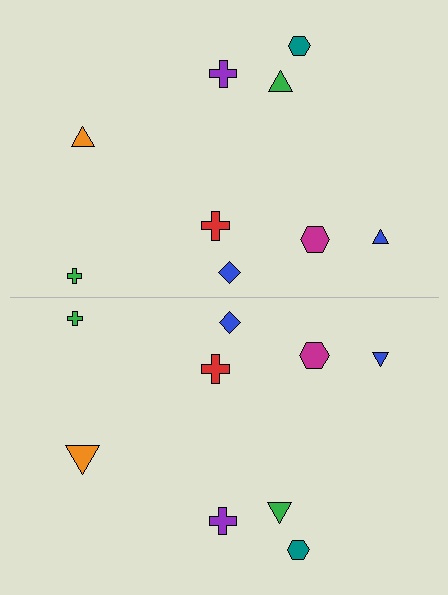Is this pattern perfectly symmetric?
No, the pattern is not perfectly symmetric. The orange triangle on the bottom side has a different size than its mirror counterpart.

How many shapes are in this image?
There are 18 shapes in this image.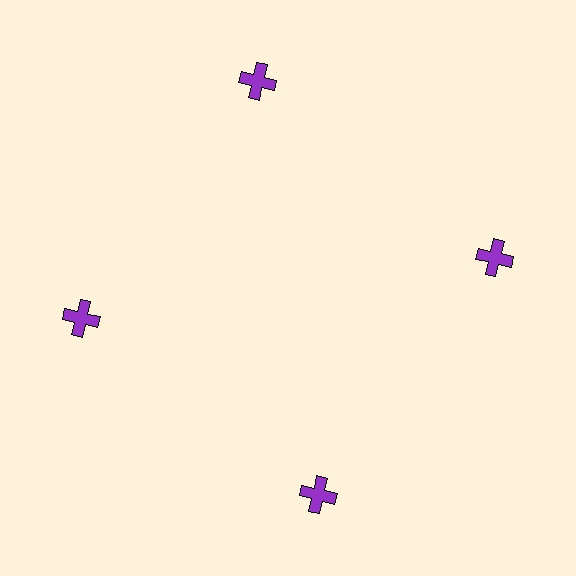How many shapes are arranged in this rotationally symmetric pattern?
There are 4 shapes, arranged in 4 groups of 1.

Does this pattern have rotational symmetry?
Yes, this pattern has 4-fold rotational symmetry. It looks the same after rotating 90 degrees around the center.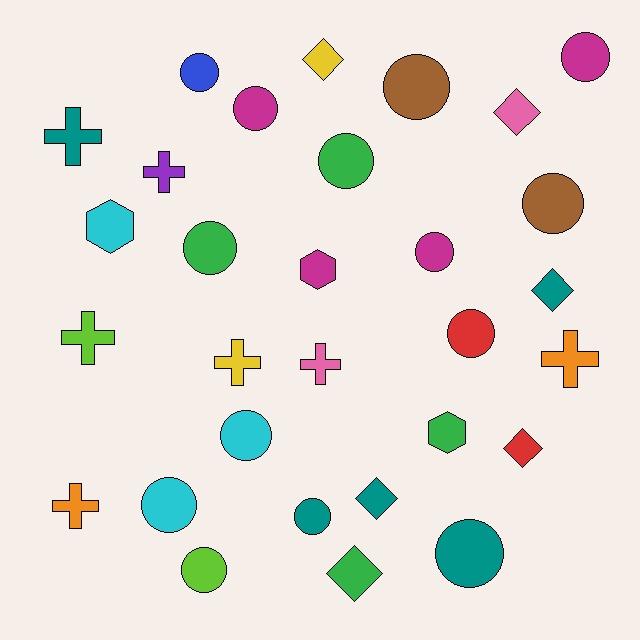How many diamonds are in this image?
There are 6 diamonds.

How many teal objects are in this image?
There are 5 teal objects.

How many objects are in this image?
There are 30 objects.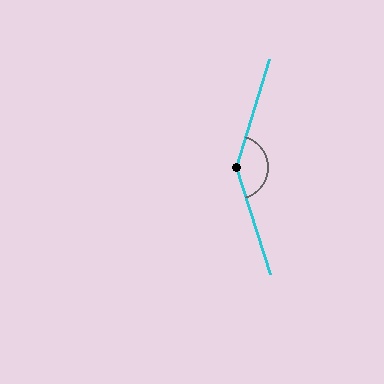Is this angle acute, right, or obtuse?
It is obtuse.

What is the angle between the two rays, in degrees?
Approximately 146 degrees.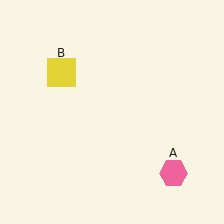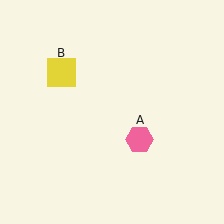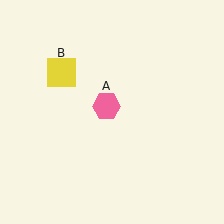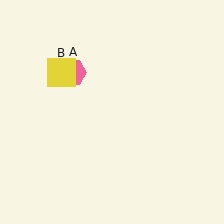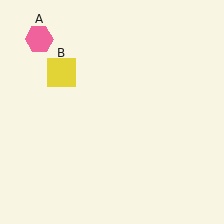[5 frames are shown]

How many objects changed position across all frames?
1 object changed position: pink hexagon (object A).